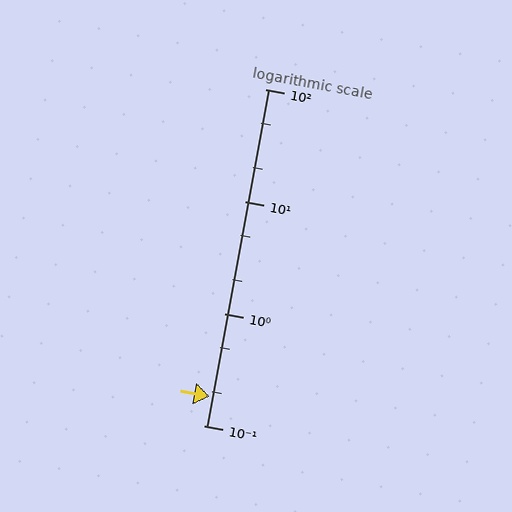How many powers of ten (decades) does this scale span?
The scale spans 3 decades, from 0.1 to 100.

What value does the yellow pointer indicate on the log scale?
The pointer indicates approximately 0.18.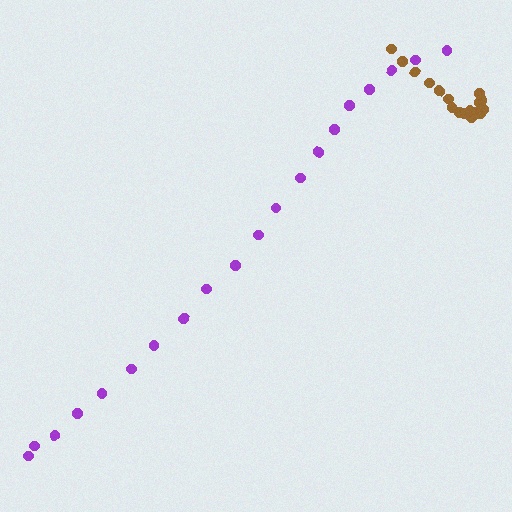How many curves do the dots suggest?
There are 2 distinct paths.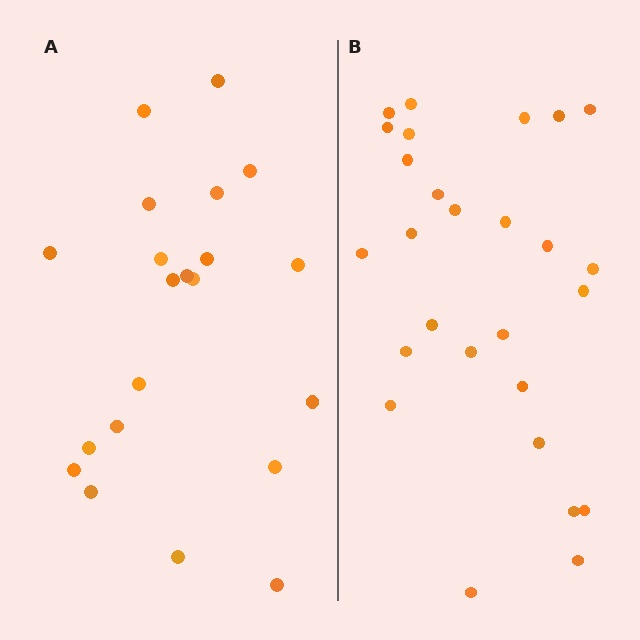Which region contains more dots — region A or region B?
Region B (the right region) has more dots.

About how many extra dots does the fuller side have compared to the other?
Region B has about 6 more dots than region A.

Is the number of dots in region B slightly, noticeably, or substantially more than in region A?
Region B has noticeably more, but not dramatically so. The ratio is roughly 1.3 to 1.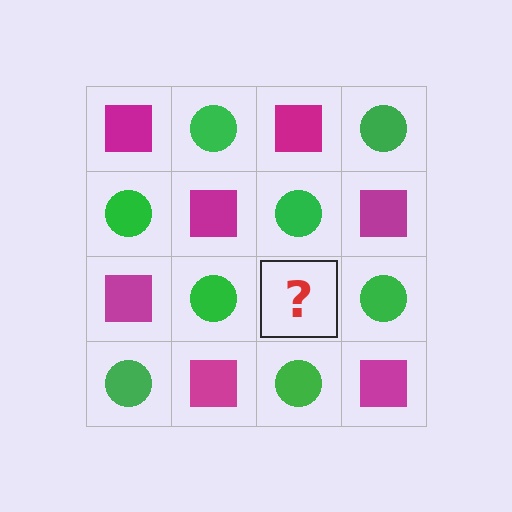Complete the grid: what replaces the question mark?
The question mark should be replaced with a magenta square.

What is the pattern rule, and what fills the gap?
The rule is that it alternates magenta square and green circle in a checkerboard pattern. The gap should be filled with a magenta square.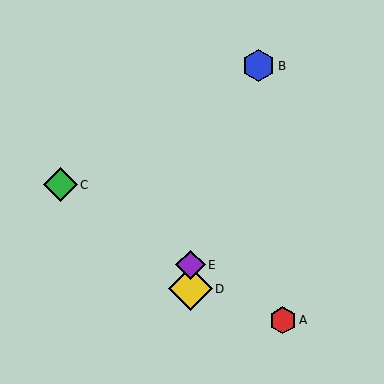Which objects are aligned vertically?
Objects D, E are aligned vertically.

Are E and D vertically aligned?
Yes, both are at x≈191.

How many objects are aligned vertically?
2 objects (D, E) are aligned vertically.